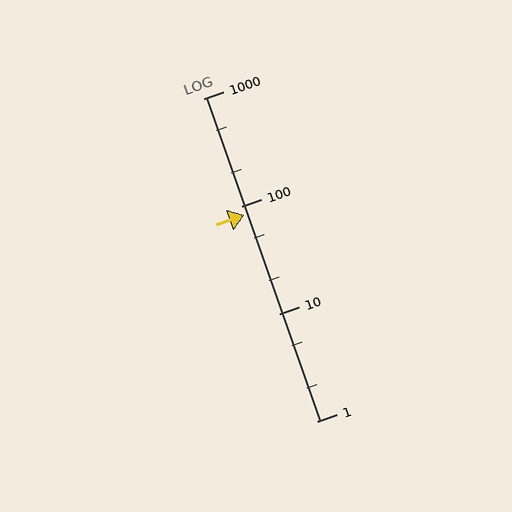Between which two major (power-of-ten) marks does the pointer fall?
The pointer is between 10 and 100.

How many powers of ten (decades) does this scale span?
The scale spans 3 decades, from 1 to 1000.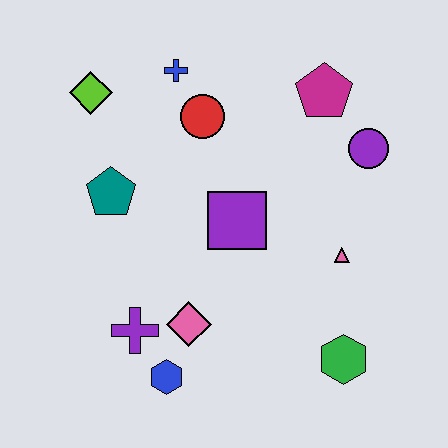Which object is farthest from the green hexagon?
The lime diamond is farthest from the green hexagon.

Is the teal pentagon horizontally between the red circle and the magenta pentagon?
No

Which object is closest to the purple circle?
The magenta pentagon is closest to the purple circle.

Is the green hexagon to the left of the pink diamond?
No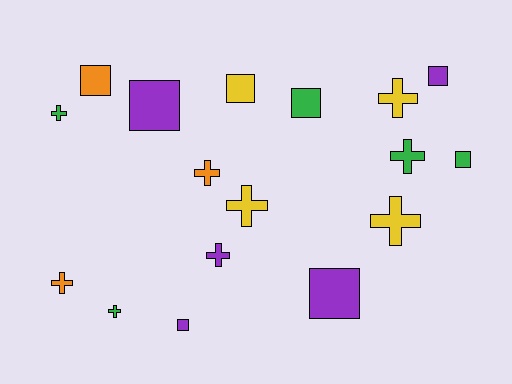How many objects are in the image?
There are 17 objects.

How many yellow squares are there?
There is 1 yellow square.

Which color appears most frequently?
Green, with 5 objects.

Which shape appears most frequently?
Cross, with 9 objects.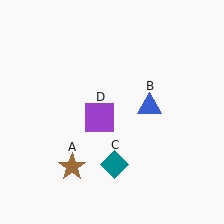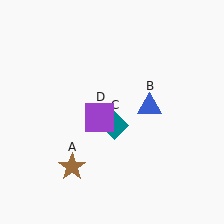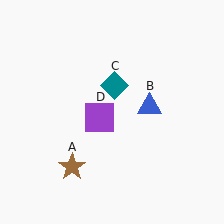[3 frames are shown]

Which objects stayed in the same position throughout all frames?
Brown star (object A) and blue triangle (object B) and purple square (object D) remained stationary.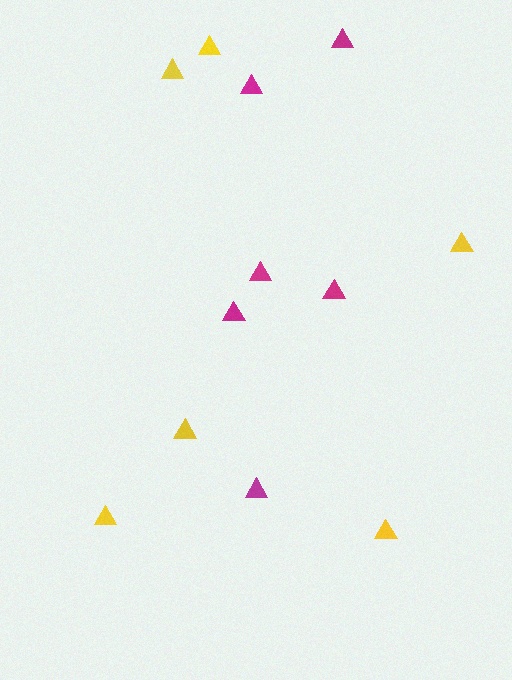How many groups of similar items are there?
There are 2 groups: one group of yellow triangles (6) and one group of magenta triangles (6).